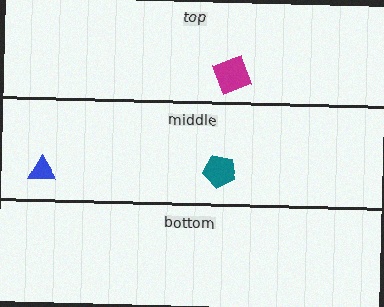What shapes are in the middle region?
The blue triangle, the teal pentagon.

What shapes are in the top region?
The magenta square.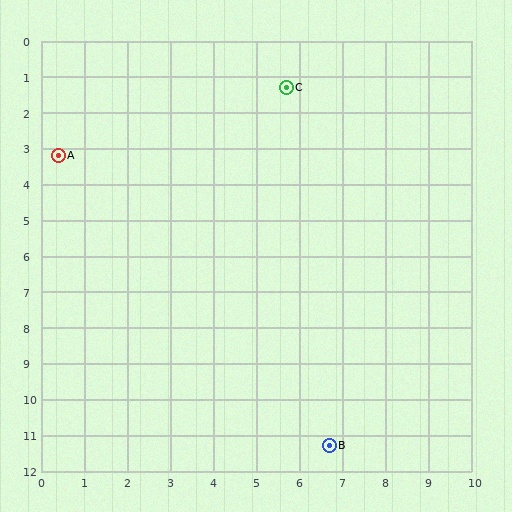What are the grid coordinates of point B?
Point B is at approximately (6.7, 11.3).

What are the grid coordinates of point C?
Point C is at approximately (5.7, 1.3).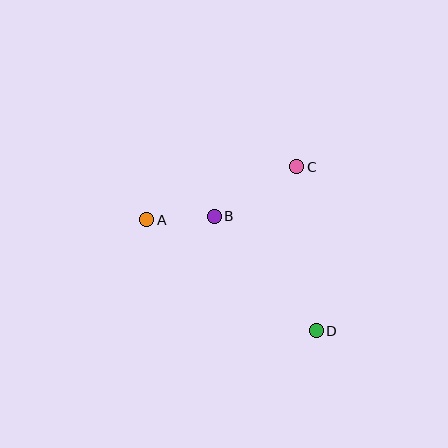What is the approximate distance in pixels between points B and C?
The distance between B and C is approximately 96 pixels.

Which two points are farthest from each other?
Points A and D are farthest from each other.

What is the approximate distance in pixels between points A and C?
The distance between A and C is approximately 159 pixels.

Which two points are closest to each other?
Points A and B are closest to each other.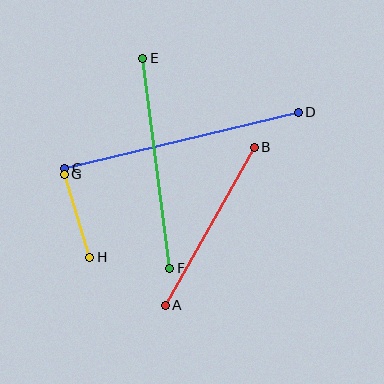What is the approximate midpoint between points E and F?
The midpoint is at approximately (156, 163) pixels.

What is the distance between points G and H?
The distance is approximately 87 pixels.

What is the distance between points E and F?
The distance is approximately 212 pixels.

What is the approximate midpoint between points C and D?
The midpoint is at approximately (182, 140) pixels.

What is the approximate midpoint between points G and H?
The midpoint is at approximately (77, 216) pixels.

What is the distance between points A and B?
The distance is approximately 181 pixels.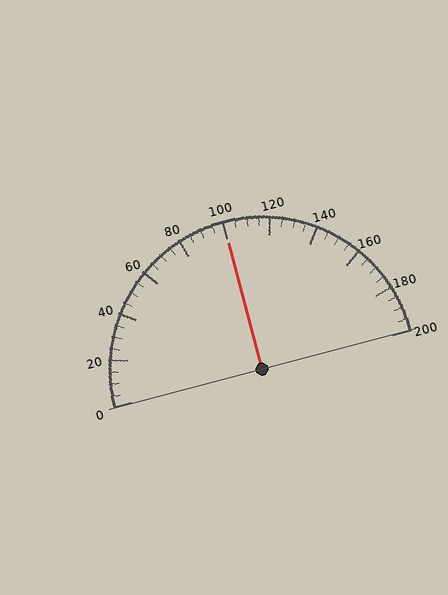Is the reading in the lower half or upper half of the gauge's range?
The reading is in the upper half of the range (0 to 200).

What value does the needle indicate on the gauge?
The needle indicates approximately 100.